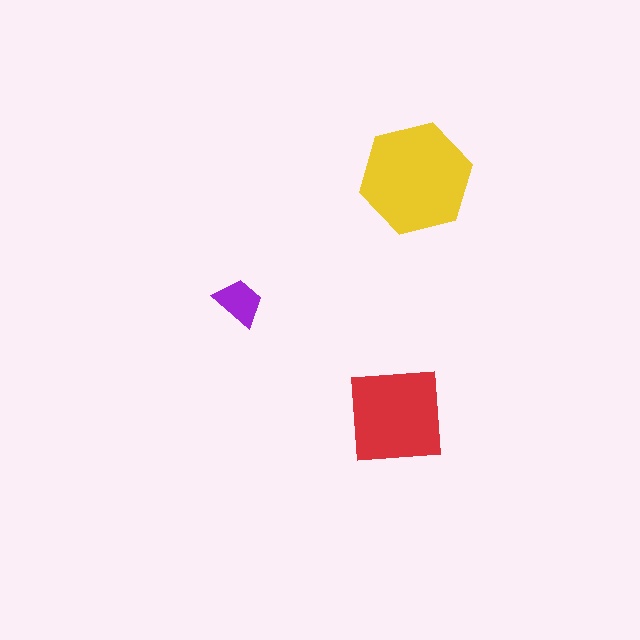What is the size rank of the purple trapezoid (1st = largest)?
3rd.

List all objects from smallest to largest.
The purple trapezoid, the red square, the yellow hexagon.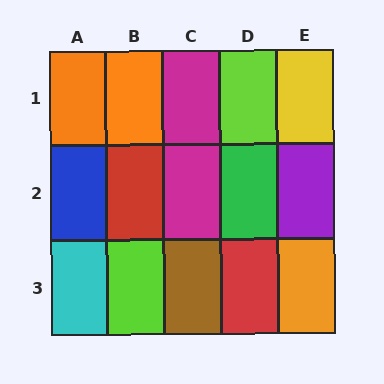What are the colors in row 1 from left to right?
Orange, orange, magenta, lime, yellow.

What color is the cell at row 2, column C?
Magenta.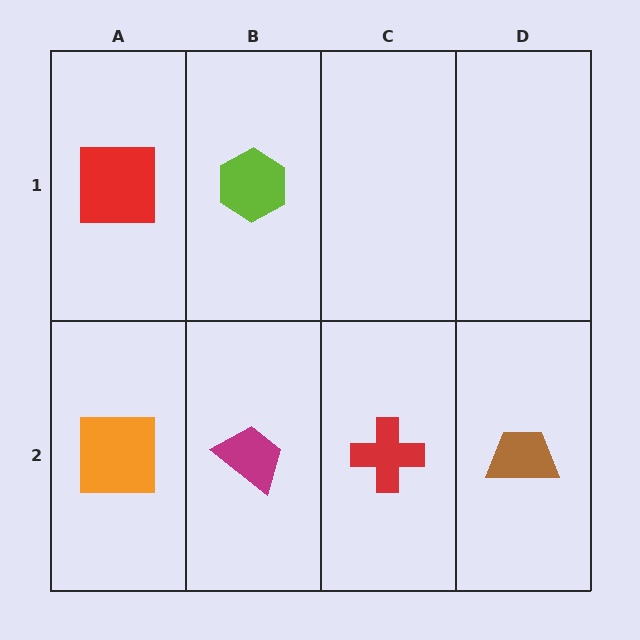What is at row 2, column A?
An orange square.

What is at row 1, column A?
A red square.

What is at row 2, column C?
A red cross.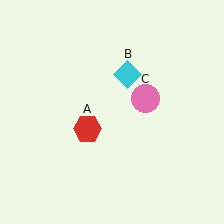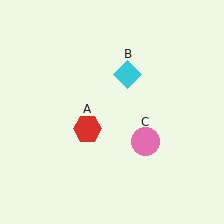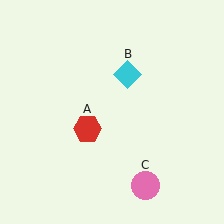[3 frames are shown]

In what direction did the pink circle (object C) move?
The pink circle (object C) moved down.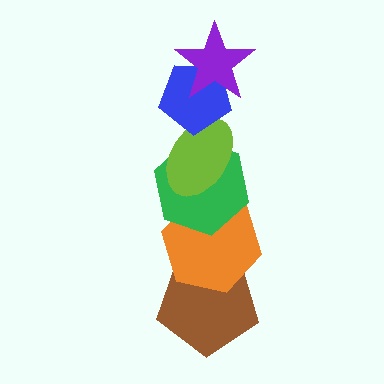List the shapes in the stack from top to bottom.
From top to bottom: the purple star, the blue pentagon, the lime ellipse, the green hexagon, the orange hexagon, the brown pentagon.